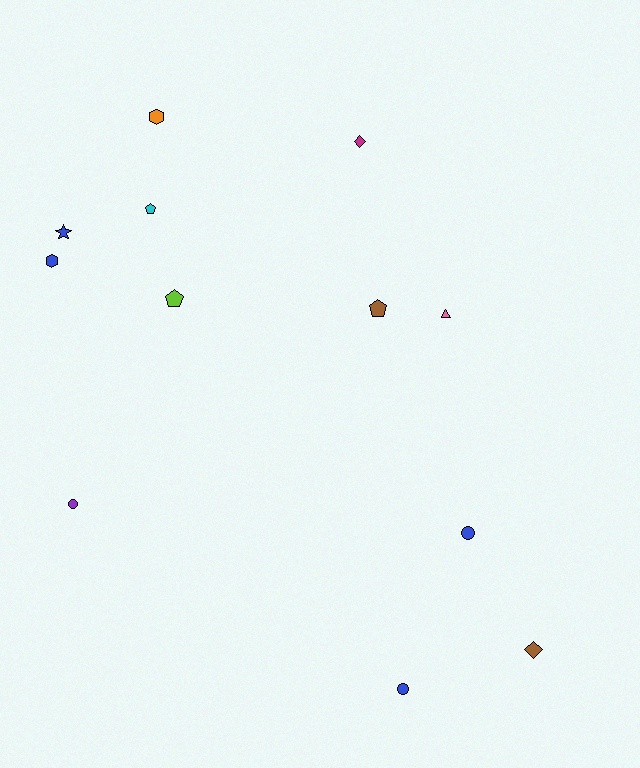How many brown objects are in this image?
There are 2 brown objects.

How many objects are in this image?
There are 12 objects.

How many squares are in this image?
There are no squares.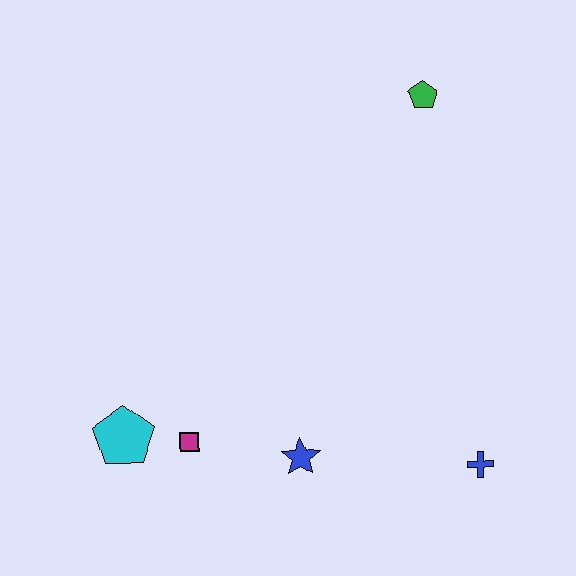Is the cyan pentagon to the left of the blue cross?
Yes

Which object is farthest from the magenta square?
The green pentagon is farthest from the magenta square.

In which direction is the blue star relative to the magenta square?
The blue star is to the right of the magenta square.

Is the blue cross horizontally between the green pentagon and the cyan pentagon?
No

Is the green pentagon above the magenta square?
Yes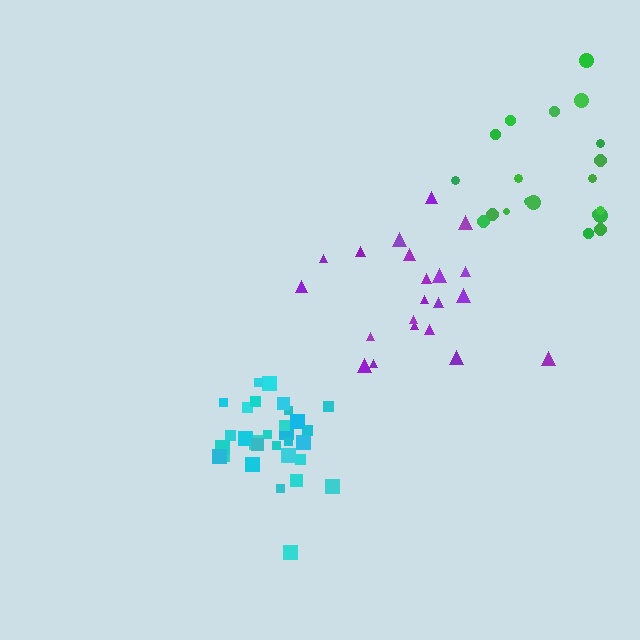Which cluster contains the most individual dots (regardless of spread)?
Cyan (30).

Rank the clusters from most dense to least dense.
cyan, purple, green.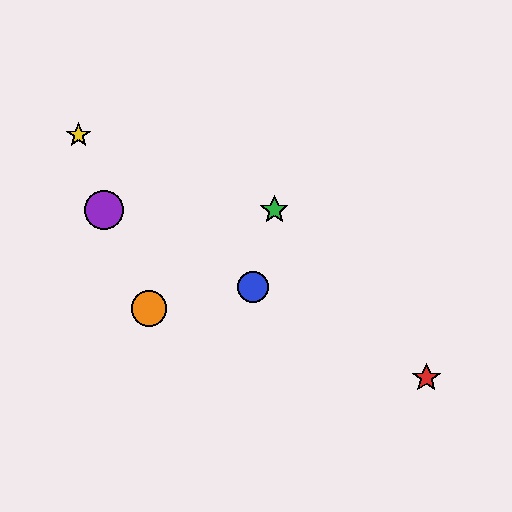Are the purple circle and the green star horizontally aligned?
Yes, both are at y≈210.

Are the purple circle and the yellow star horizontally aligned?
No, the purple circle is at y≈210 and the yellow star is at y≈135.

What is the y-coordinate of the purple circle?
The purple circle is at y≈210.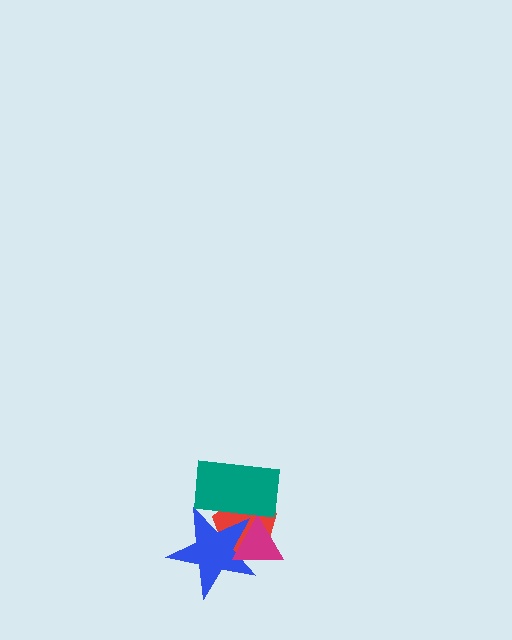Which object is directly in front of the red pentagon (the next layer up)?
The blue star is directly in front of the red pentagon.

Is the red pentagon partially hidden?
Yes, it is partially covered by another shape.